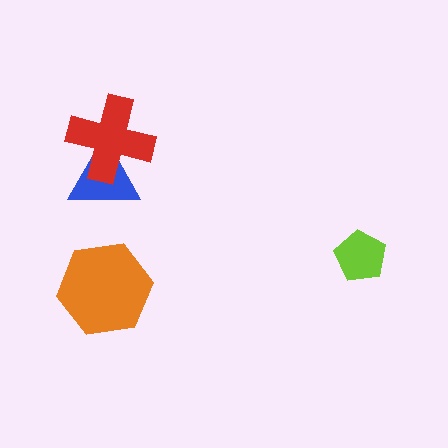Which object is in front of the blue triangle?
The red cross is in front of the blue triangle.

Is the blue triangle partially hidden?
Yes, it is partially covered by another shape.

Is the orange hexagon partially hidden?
No, no other shape covers it.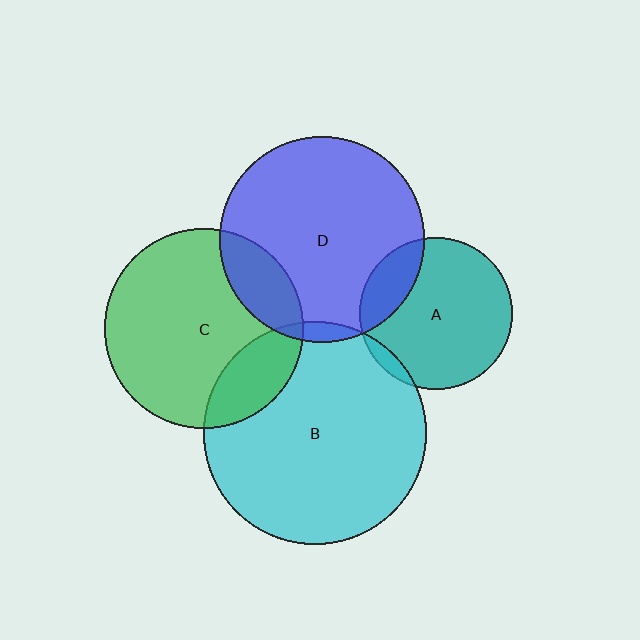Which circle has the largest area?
Circle B (cyan).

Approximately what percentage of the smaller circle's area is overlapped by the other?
Approximately 5%.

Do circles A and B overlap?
Yes.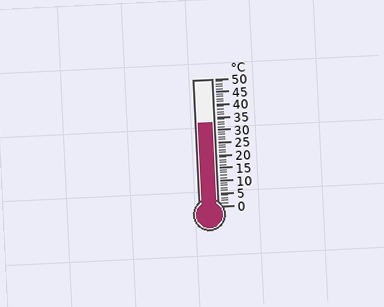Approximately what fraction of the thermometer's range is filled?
The thermometer is filled to approximately 65% of its range.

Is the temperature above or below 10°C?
The temperature is above 10°C.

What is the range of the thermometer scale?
The thermometer scale ranges from 0°C to 50°C.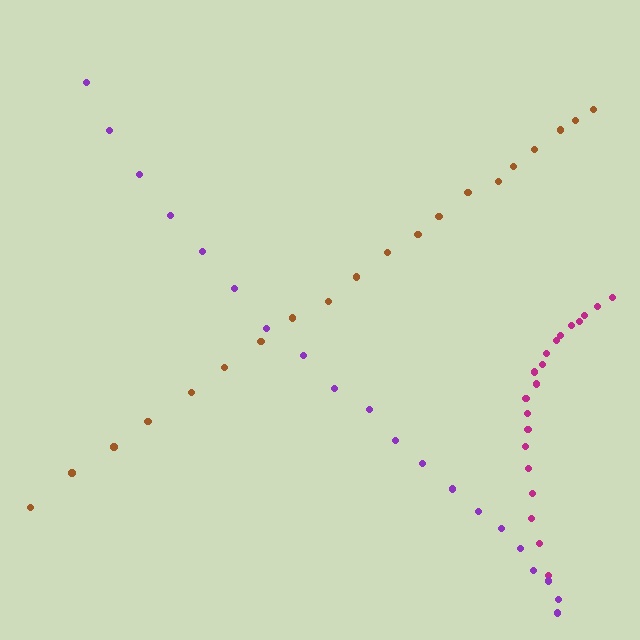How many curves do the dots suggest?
There are 3 distinct paths.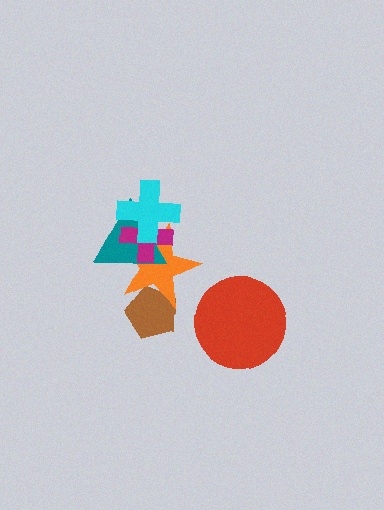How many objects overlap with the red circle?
0 objects overlap with the red circle.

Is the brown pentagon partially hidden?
Yes, it is partially covered by another shape.